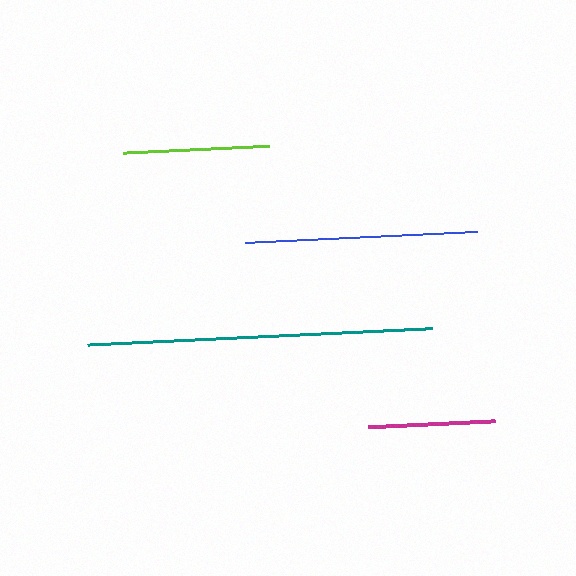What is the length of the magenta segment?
The magenta segment is approximately 126 pixels long.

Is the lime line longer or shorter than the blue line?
The blue line is longer than the lime line.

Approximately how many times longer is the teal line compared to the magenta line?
The teal line is approximately 2.7 times the length of the magenta line.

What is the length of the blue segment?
The blue segment is approximately 232 pixels long.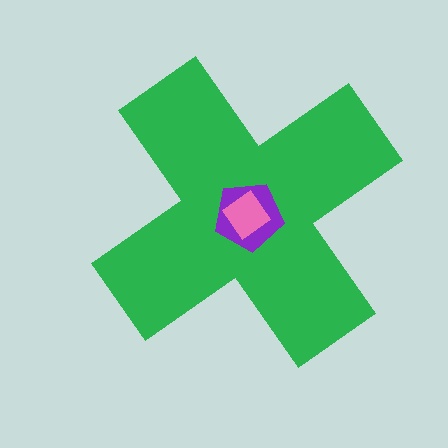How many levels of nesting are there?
3.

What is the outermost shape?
The green cross.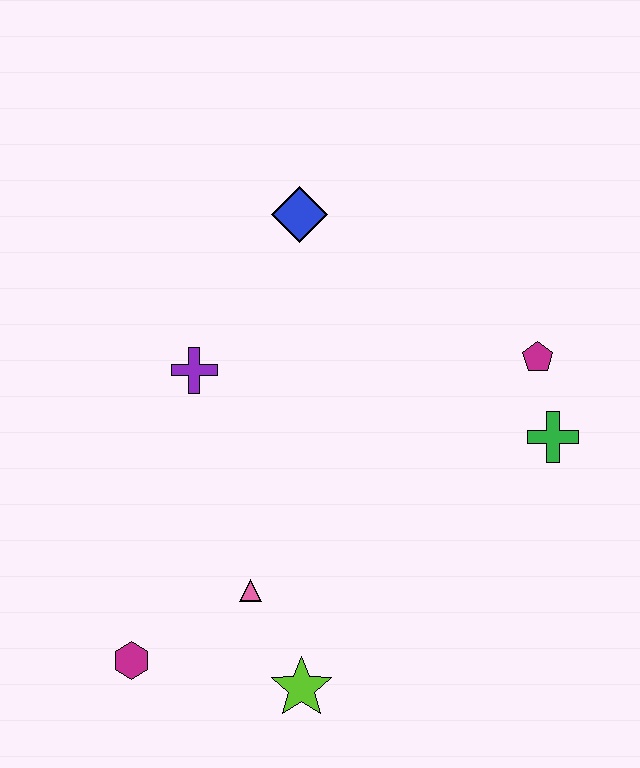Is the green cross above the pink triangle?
Yes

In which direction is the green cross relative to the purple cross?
The green cross is to the right of the purple cross.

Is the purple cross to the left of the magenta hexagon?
No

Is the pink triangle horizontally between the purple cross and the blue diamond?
Yes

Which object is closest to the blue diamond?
The purple cross is closest to the blue diamond.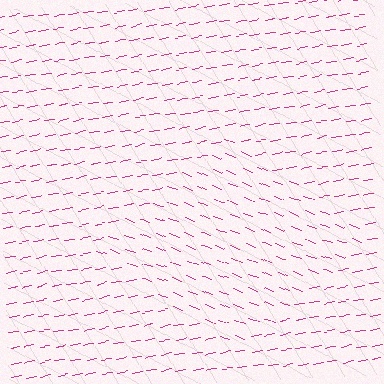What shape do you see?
I see a diamond.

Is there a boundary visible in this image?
Yes, there is a texture boundary formed by a change in line orientation.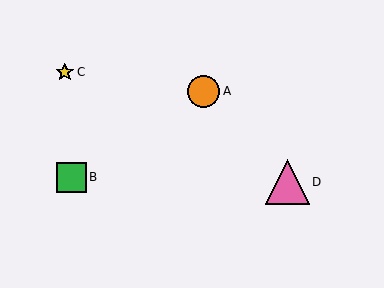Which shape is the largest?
The pink triangle (labeled D) is the largest.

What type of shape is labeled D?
Shape D is a pink triangle.